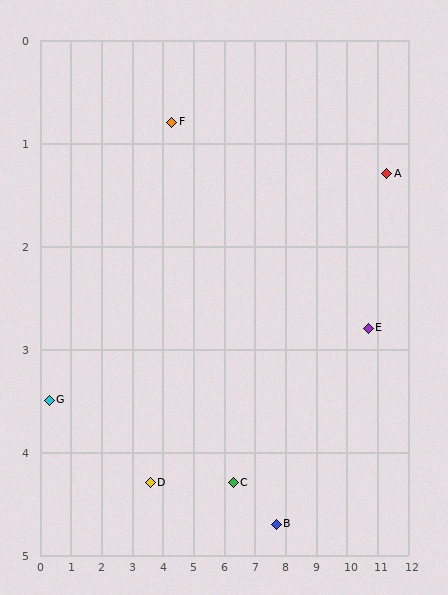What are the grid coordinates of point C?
Point C is at approximately (6.3, 4.3).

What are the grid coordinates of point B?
Point B is at approximately (7.7, 4.7).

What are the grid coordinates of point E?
Point E is at approximately (10.7, 2.8).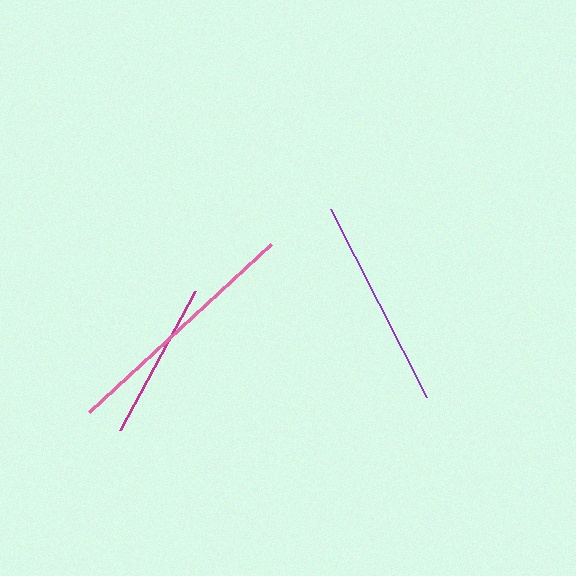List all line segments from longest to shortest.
From longest to shortest: pink, purple, magenta.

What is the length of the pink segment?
The pink segment is approximately 247 pixels long.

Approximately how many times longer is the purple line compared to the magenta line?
The purple line is approximately 1.3 times the length of the magenta line.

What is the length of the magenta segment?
The magenta segment is approximately 159 pixels long.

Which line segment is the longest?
The pink line is the longest at approximately 247 pixels.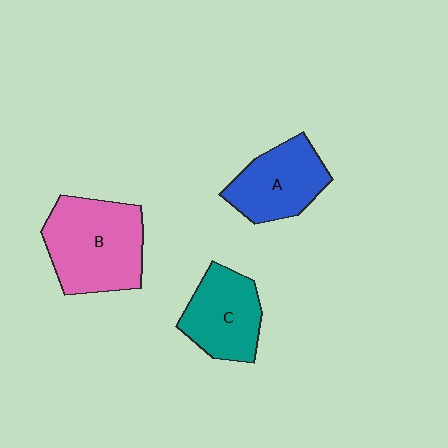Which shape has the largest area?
Shape B (pink).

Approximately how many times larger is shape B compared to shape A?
Approximately 1.4 times.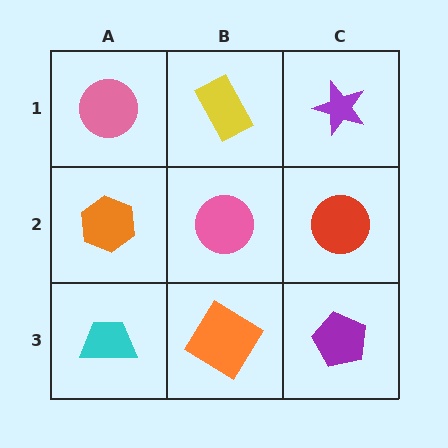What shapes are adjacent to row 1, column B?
A pink circle (row 2, column B), a pink circle (row 1, column A), a purple star (row 1, column C).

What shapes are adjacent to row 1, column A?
An orange hexagon (row 2, column A), a yellow rectangle (row 1, column B).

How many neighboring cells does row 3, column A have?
2.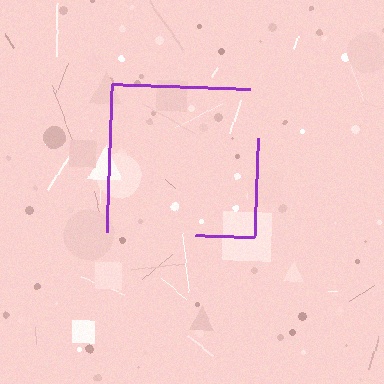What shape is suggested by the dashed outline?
The dashed outline suggests a square.